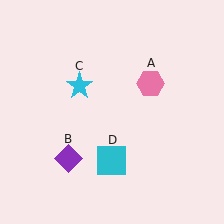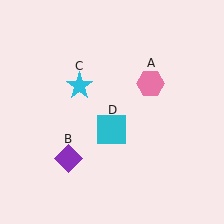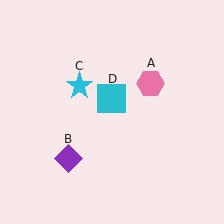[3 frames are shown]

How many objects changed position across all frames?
1 object changed position: cyan square (object D).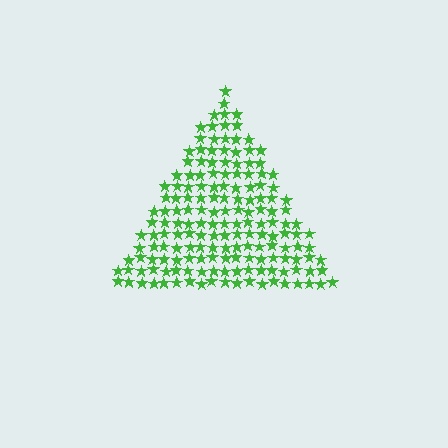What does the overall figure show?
The overall figure shows a triangle.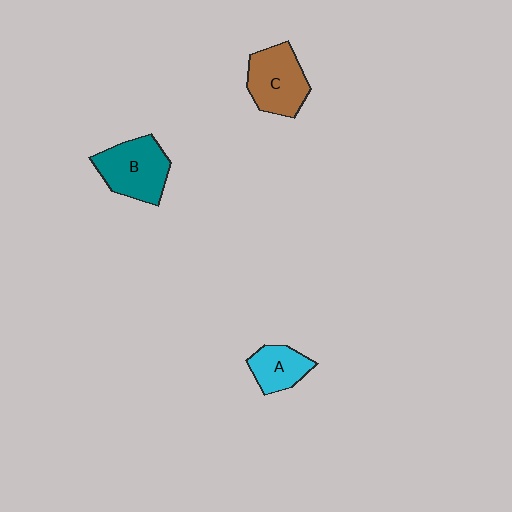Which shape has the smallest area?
Shape A (cyan).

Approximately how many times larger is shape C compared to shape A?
Approximately 1.5 times.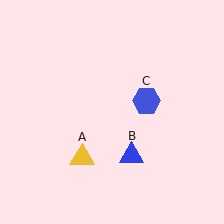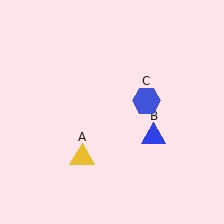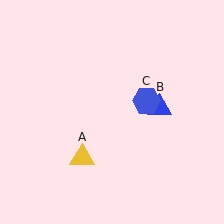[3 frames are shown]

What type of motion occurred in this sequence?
The blue triangle (object B) rotated counterclockwise around the center of the scene.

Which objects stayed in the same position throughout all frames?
Yellow triangle (object A) and blue hexagon (object C) remained stationary.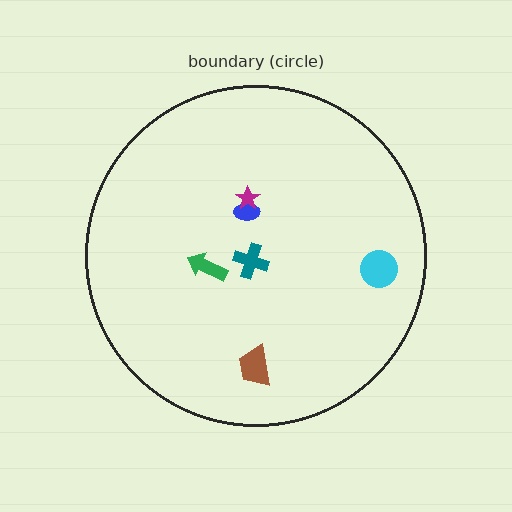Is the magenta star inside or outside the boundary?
Inside.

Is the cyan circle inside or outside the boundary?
Inside.